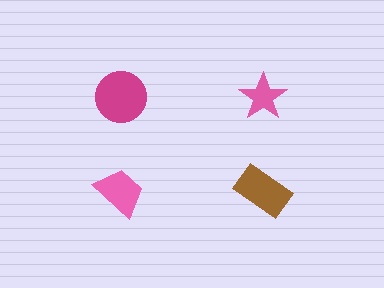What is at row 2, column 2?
A brown rectangle.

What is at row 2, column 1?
A pink trapezoid.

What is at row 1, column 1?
A magenta circle.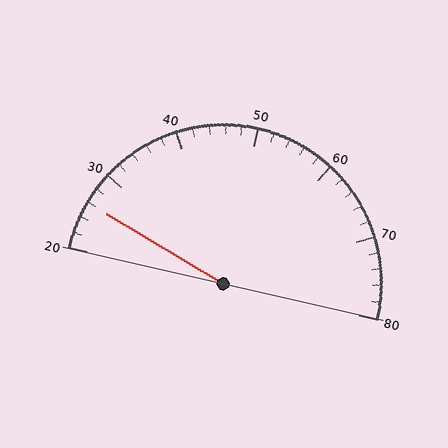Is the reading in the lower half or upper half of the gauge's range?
The reading is in the lower half of the range (20 to 80).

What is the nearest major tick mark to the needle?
The nearest major tick mark is 30.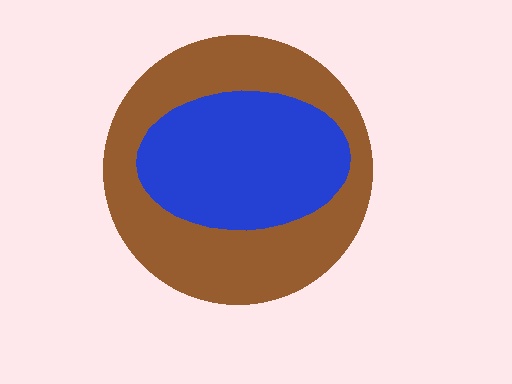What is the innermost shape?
The blue ellipse.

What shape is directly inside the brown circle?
The blue ellipse.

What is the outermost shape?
The brown circle.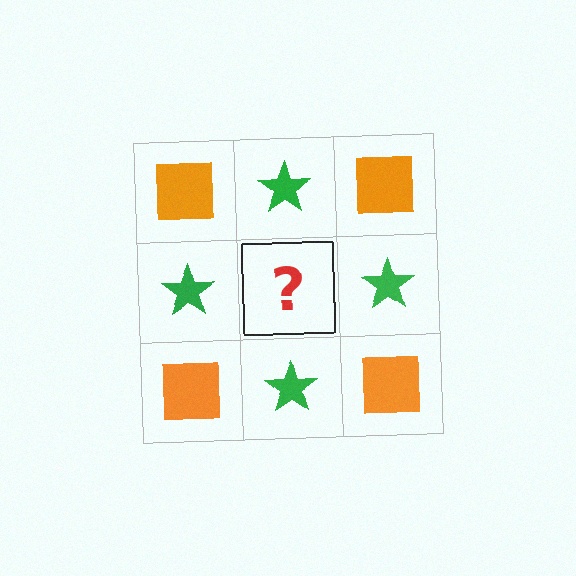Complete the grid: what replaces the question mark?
The question mark should be replaced with an orange square.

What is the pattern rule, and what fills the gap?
The rule is that it alternates orange square and green star in a checkerboard pattern. The gap should be filled with an orange square.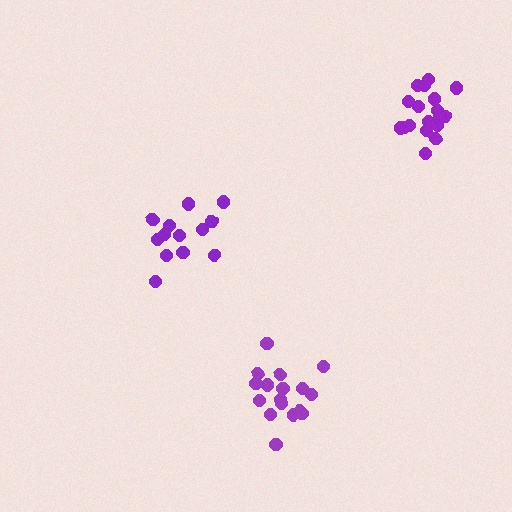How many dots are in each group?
Group 1: 13 dots, Group 2: 17 dots, Group 3: 18 dots (48 total).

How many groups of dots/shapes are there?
There are 3 groups.